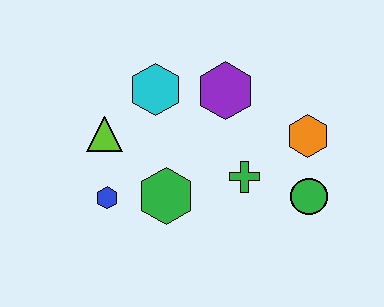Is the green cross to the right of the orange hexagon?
No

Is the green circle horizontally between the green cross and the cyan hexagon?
No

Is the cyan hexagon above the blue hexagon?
Yes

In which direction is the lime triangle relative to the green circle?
The lime triangle is to the left of the green circle.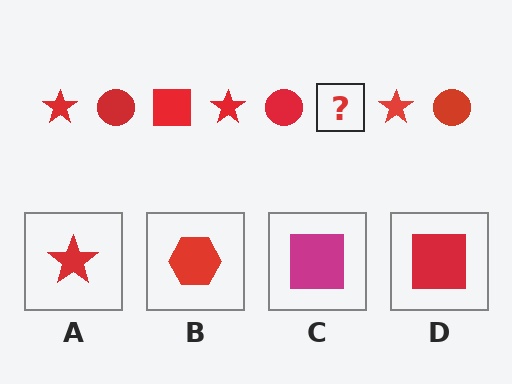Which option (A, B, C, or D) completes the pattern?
D.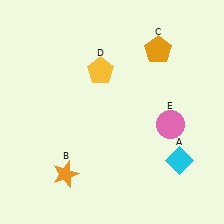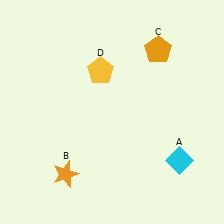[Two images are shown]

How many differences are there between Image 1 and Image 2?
There is 1 difference between the two images.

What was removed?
The pink circle (E) was removed in Image 2.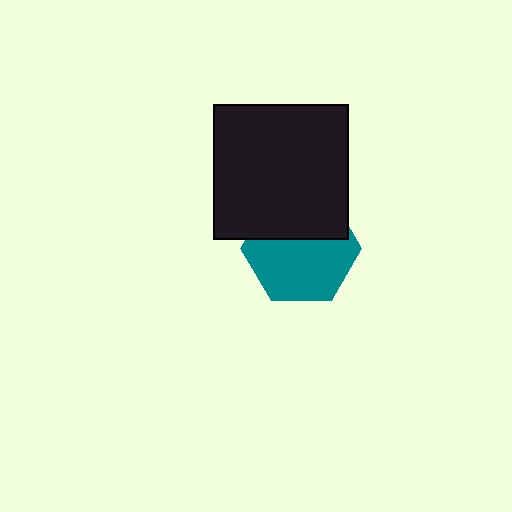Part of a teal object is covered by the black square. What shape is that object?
It is a hexagon.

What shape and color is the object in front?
The object in front is a black square.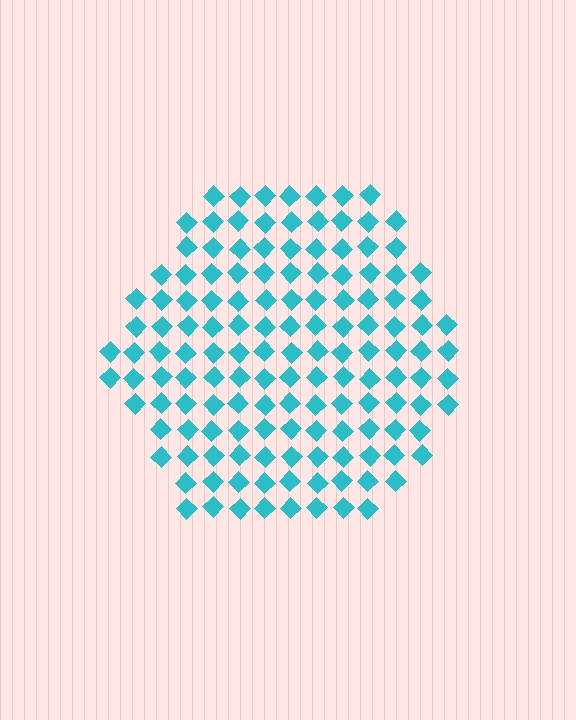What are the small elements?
The small elements are diamonds.